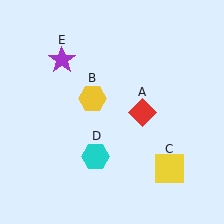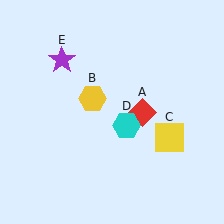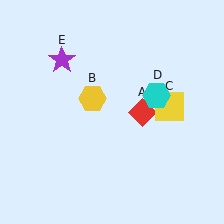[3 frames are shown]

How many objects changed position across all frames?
2 objects changed position: yellow square (object C), cyan hexagon (object D).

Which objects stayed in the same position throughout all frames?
Red diamond (object A) and yellow hexagon (object B) and purple star (object E) remained stationary.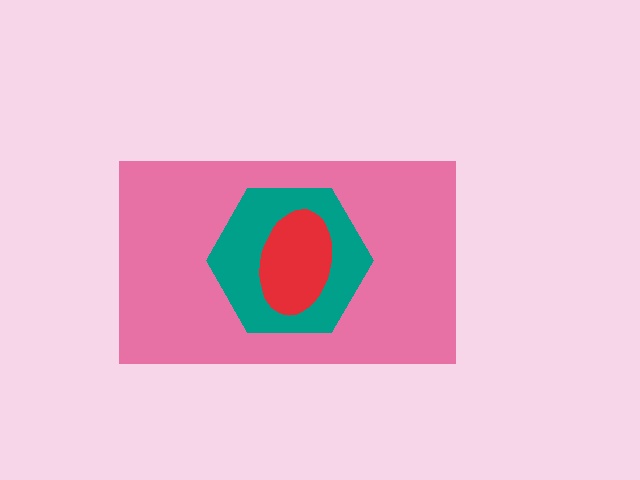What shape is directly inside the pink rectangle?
The teal hexagon.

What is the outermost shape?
The pink rectangle.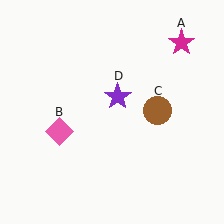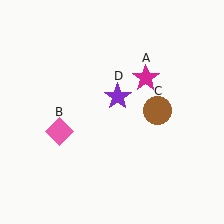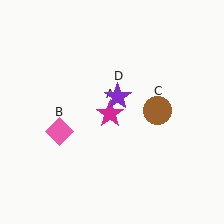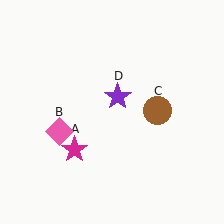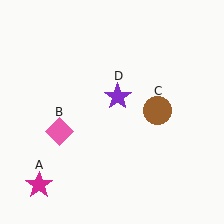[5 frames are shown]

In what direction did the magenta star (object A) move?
The magenta star (object A) moved down and to the left.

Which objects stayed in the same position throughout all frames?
Pink diamond (object B) and brown circle (object C) and purple star (object D) remained stationary.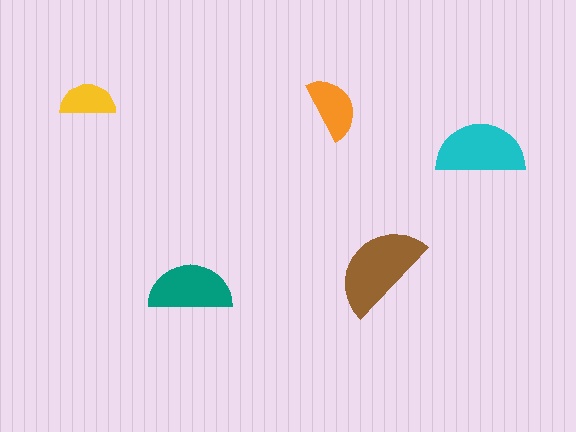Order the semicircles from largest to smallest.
the brown one, the cyan one, the teal one, the orange one, the yellow one.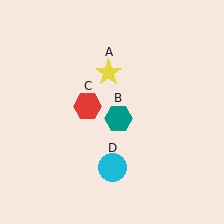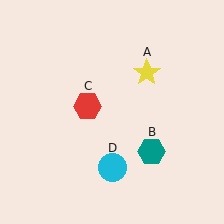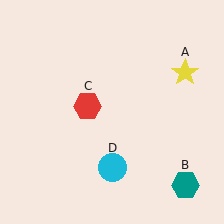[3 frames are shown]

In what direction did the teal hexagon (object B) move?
The teal hexagon (object B) moved down and to the right.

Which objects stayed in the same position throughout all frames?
Red hexagon (object C) and cyan circle (object D) remained stationary.